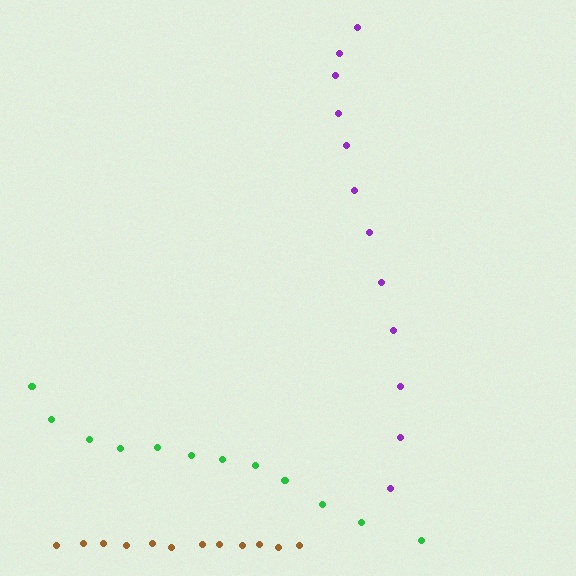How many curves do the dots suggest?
There are 3 distinct paths.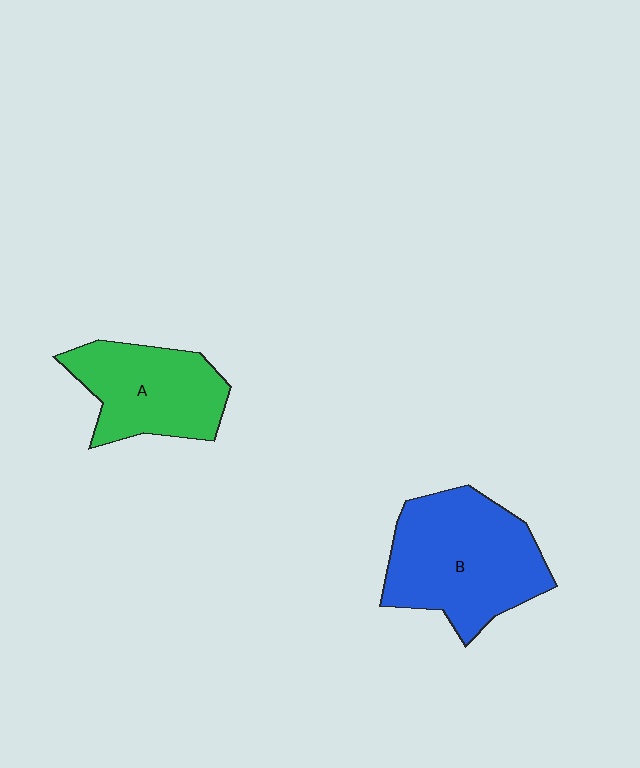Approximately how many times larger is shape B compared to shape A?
Approximately 1.4 times.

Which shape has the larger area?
Shape B (blue).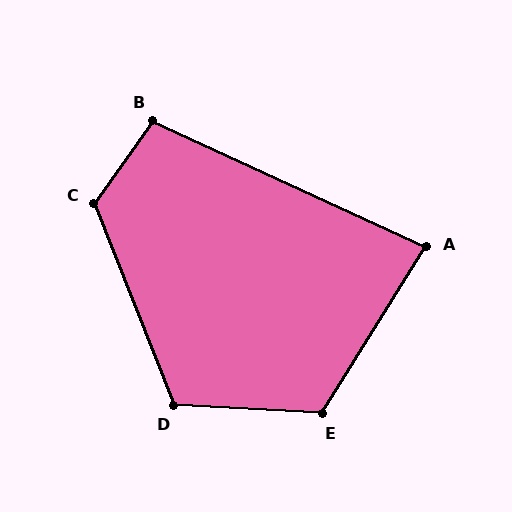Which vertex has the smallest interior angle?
A, at approximately 83 degrees.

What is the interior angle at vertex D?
Approximately 115 degrees (obtuse).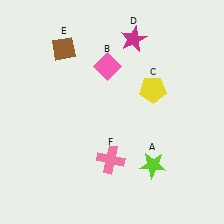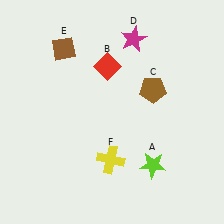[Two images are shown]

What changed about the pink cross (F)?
In Image 1, F is pink. In Image 2, it changed to yellow.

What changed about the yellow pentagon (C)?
In Image 1, C is yellow. In Image 2, it changed to brown.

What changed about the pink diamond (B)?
In Image 1, B is pink. In Image 2, it changed to red.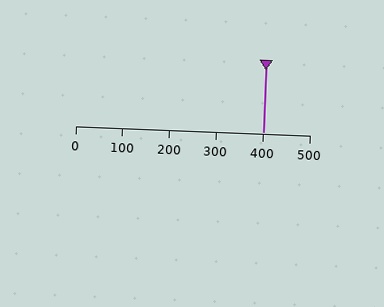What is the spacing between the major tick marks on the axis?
The major ticks are spaced 100 apart.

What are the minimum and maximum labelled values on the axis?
The axis runs from 0 to 500.